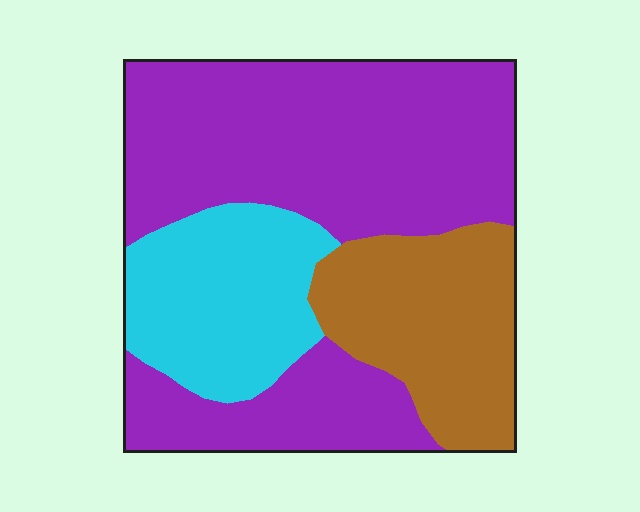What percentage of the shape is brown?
Brown takes up about one fifth (1/5) of the shape.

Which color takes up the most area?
Purple, at roughly 55%.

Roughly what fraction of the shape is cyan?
Cyan covers 21% of the shape.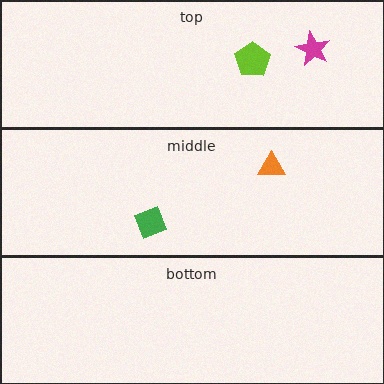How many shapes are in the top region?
2.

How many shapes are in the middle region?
2.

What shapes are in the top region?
The lime pentagon, the magenta star.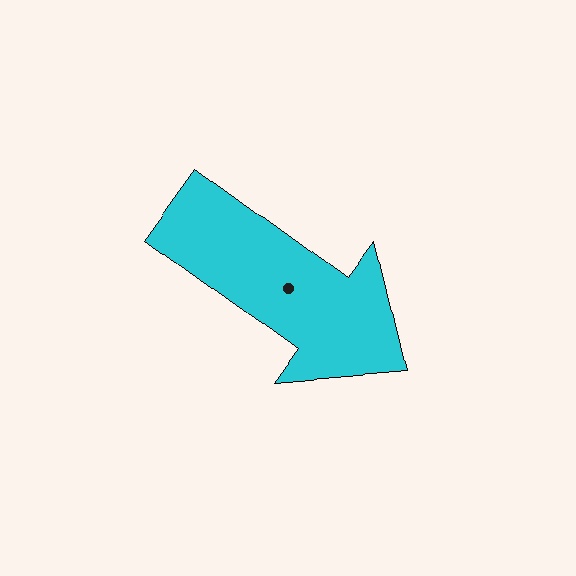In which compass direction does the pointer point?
Southeast.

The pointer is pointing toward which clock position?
Roughly 4 o'clock.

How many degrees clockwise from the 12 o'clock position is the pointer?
Approximately 126 degrees.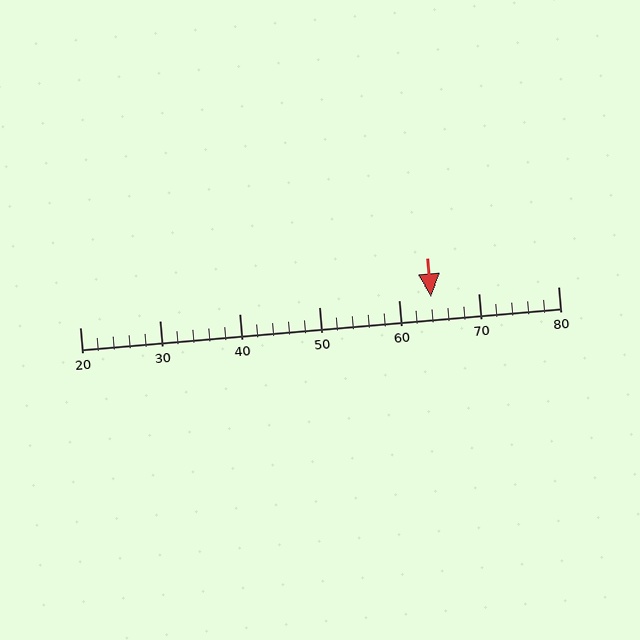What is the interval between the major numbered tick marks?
The major tick marks are spaced 10 units apart.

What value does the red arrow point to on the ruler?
The red arrow points to approximately 64.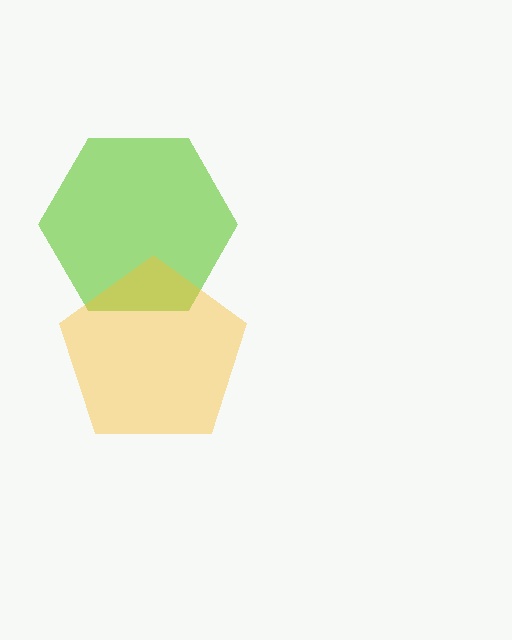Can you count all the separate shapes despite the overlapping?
Yes, there are 2 separate shapes.